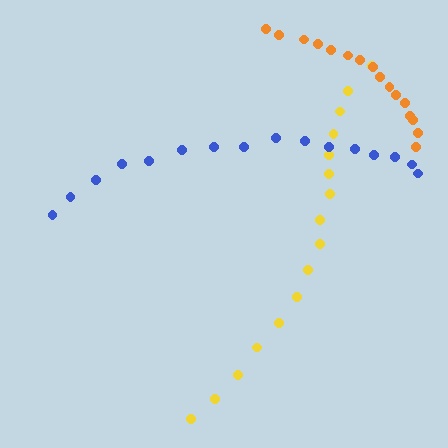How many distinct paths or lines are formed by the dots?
There are 3 distinct paths.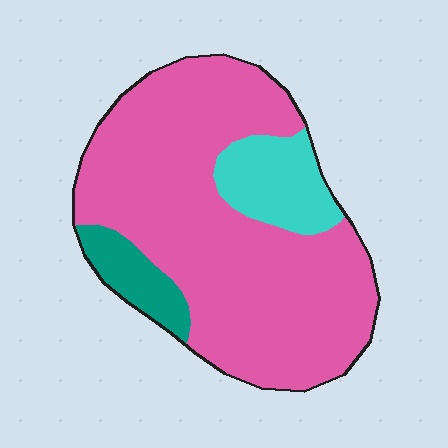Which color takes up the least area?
Teal, at roughly 10%.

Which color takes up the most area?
Pink, at roughly 80%.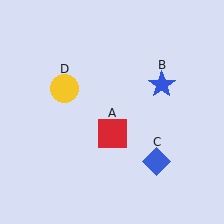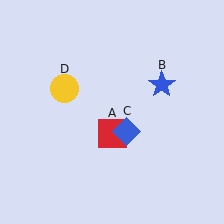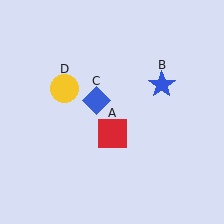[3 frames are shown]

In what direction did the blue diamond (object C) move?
The blue diamond (object C) moved up and to the left.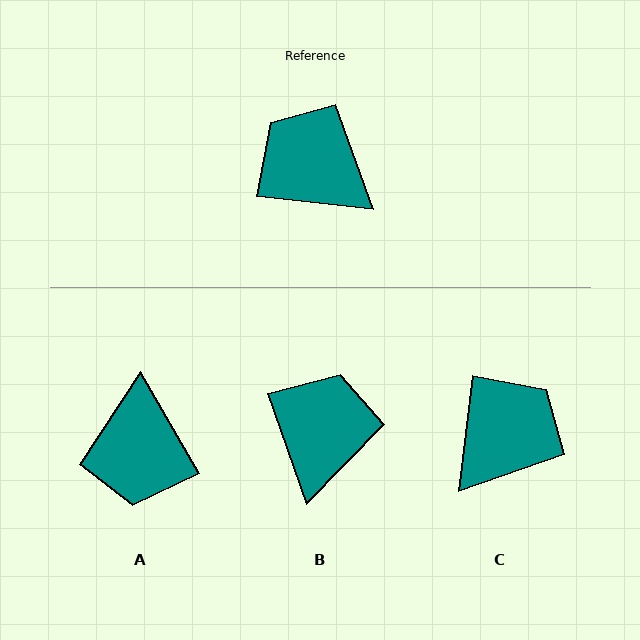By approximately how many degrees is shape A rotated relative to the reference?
Approximately 127 degrees counter-clockwise.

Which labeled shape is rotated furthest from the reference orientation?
A, about 127 degrees away.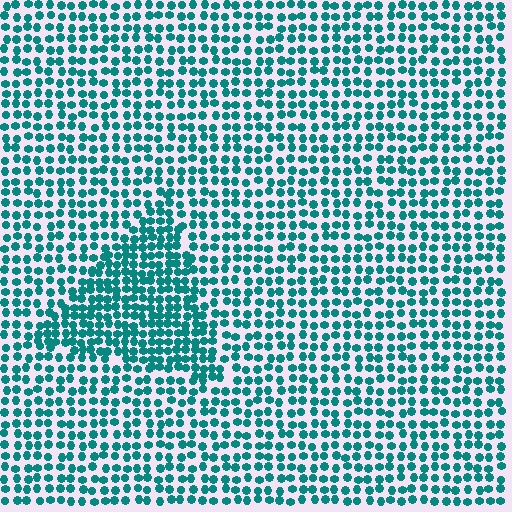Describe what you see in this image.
The image contains small teal elements arranged at two different densities. A triangle-shaped region is visible where the elements are more densely packed than the surrounding area.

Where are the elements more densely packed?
The elements are more densely packed inside the triangle boundary.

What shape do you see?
I see a triangle.